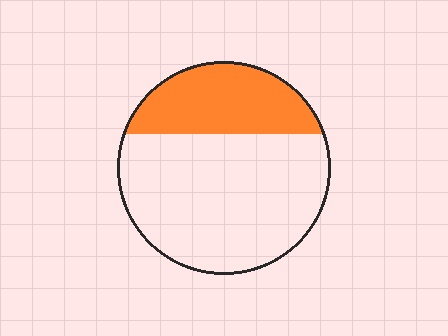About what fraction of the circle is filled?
About one third (1/3).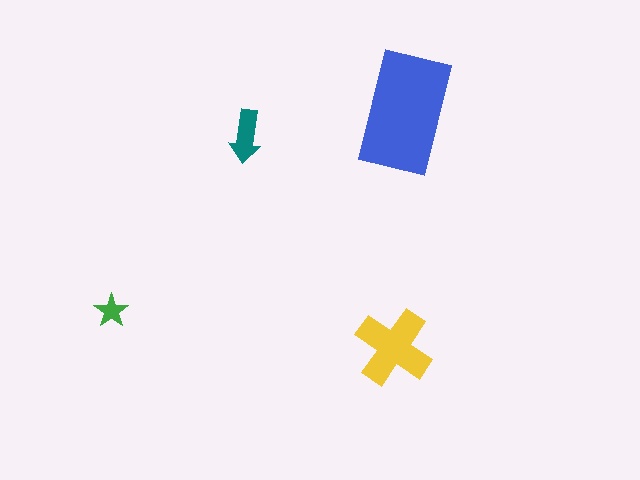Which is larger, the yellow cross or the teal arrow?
The yellow cross.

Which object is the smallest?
The green star.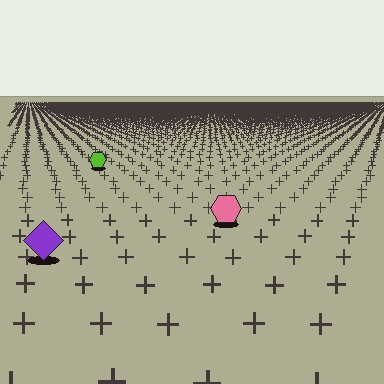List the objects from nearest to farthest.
From nearest to farthest: the purple diamond, the pink hexagon, the lime hexagon.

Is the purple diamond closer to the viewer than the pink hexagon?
Yes. The purple diamond is closer — you can tell from the texture gradient: the ground texture is coarser near it.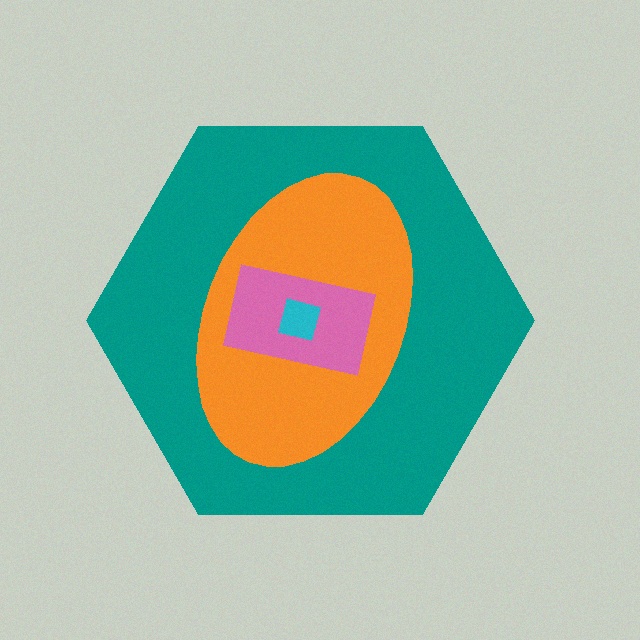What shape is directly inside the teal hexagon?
The orange ellipse.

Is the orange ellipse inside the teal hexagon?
Yes.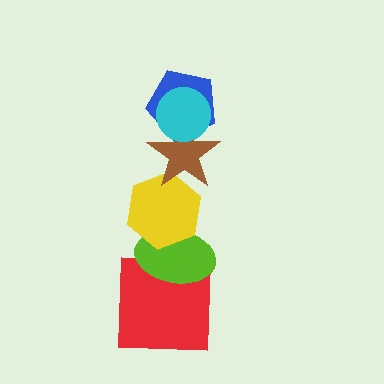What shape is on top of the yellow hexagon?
The brown star is on top of the yellow hexagon.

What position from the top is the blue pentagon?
The blue pentagon is 2nd from the top.